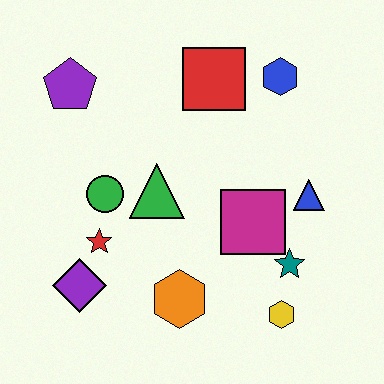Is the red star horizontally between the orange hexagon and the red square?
No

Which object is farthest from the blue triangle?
The purple pentagon is farthest from the blue triangle.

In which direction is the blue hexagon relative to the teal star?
The blue hexagon is above the teal star.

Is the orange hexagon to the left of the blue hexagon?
Yes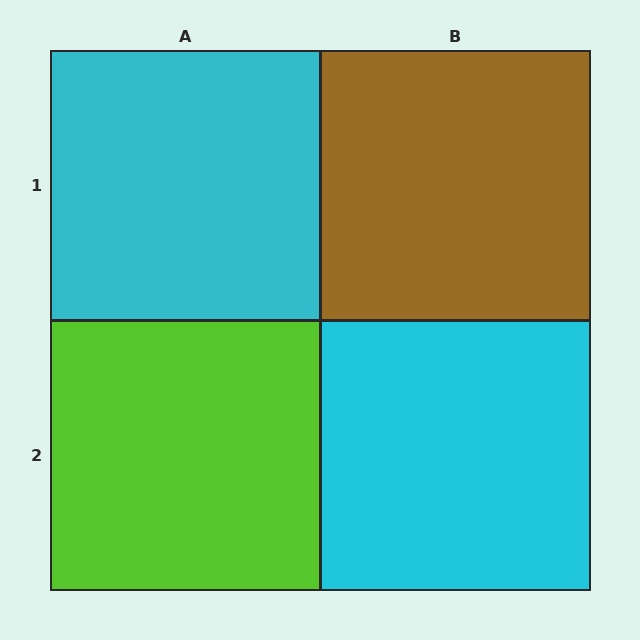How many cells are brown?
1 cell is brown.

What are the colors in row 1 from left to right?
Cyan, brown.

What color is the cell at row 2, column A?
Lime.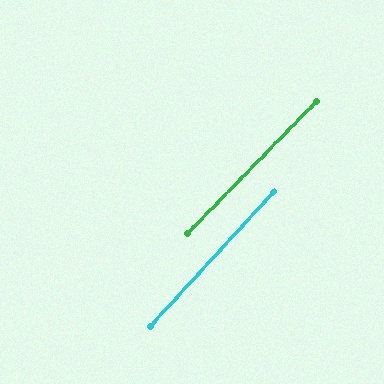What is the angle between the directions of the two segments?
Approximately 1 degree.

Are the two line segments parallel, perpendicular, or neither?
Parallel — their directions differ by only 1.4°.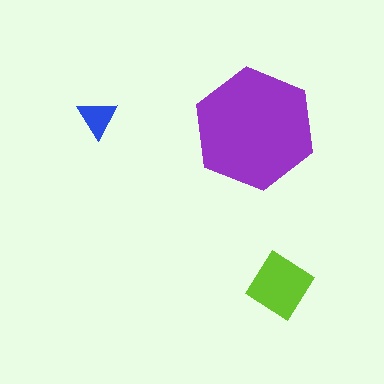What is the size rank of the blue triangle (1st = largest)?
3rd.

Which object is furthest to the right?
The lime diamond is rightmost.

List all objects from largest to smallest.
The purple hexagon, the lime diamond, the blue triangle.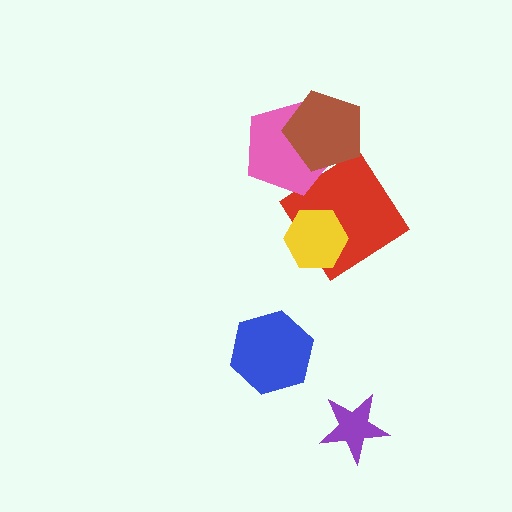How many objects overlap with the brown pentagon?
1 object overlaps with the brown pentagon.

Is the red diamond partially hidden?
Yes, it is partially covered by another shape.